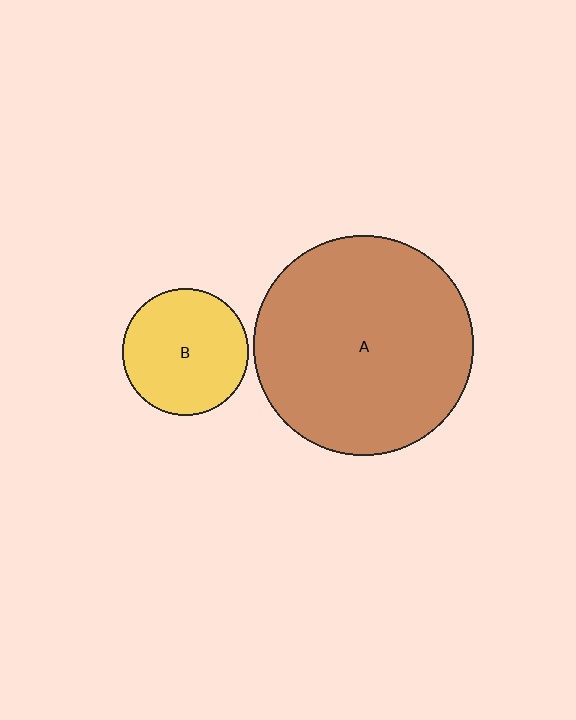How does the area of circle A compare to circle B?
Approximately 3.0 times.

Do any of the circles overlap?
No, none of the circles overlap.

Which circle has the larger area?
Circle A (brown).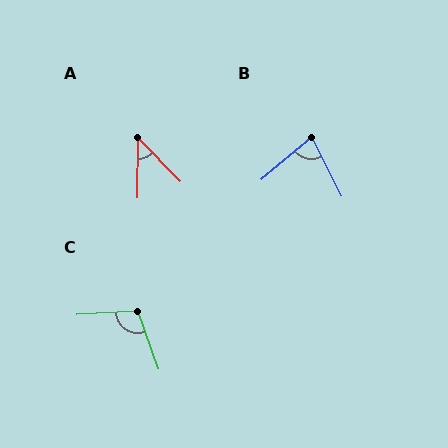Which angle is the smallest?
A, at approximately 45 degrees.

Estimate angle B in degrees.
Approximately 76 degrees.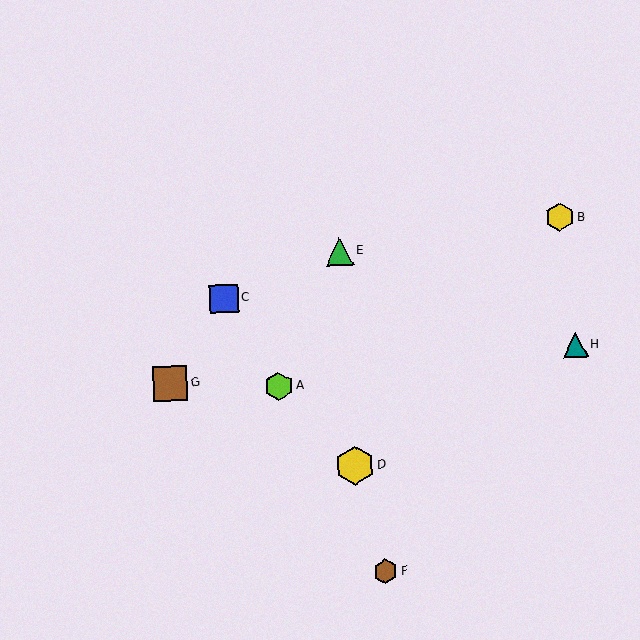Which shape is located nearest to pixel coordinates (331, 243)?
The green triangle (labeled E) at (339, 251) is nearest to that location.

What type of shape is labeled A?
Shape A is a lime hexagon.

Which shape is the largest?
The yellow hexagon (labeled D) is the largest.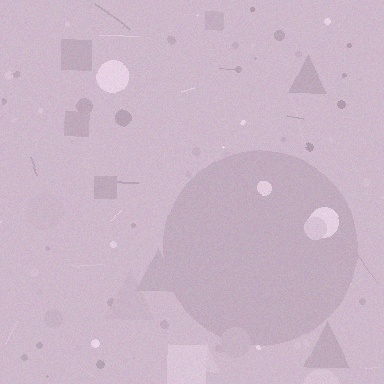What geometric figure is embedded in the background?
A circle is embedded in the background.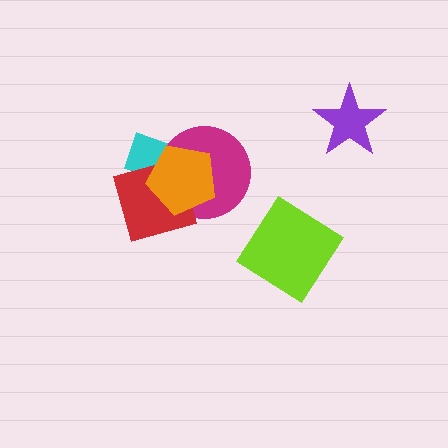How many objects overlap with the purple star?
0 objects overlap with the purple star.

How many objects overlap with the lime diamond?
0 objects overlap with the lime diamond.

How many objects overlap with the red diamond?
3 objects overlap with the red diamond.